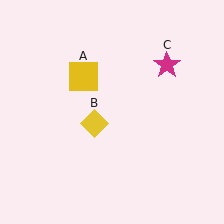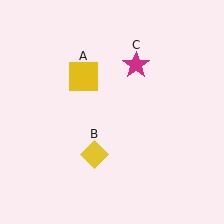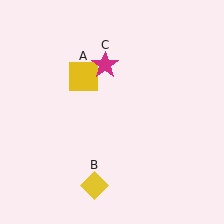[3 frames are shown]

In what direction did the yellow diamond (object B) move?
The yellow diamond (object B) moved down.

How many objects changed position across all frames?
2 objects changed position: yellow diamond (object B), magenta star (object C).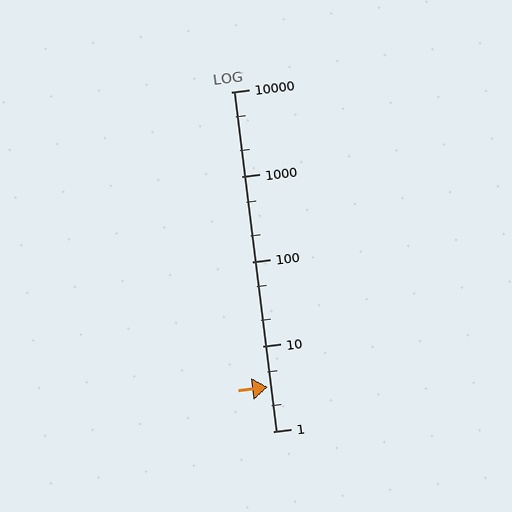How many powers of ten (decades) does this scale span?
The scale spans 4 decades, from 1 to 10000.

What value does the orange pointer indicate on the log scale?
The pointer indicates approximately 3.3.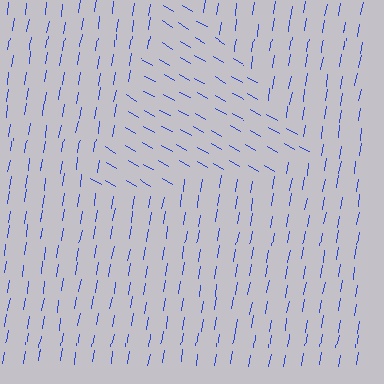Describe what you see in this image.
The image is filled with small blue line segments. A triangle region in the image has lines oriented differently from the surrounding lines, creating a visible texture boundary.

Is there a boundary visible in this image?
Yes, there is a texture boundary formed by a change in line orientation.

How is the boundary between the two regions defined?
The boundary is defined purely by a change in line orientation (approximately 70 degrees difference). All lines are the same color and thickness.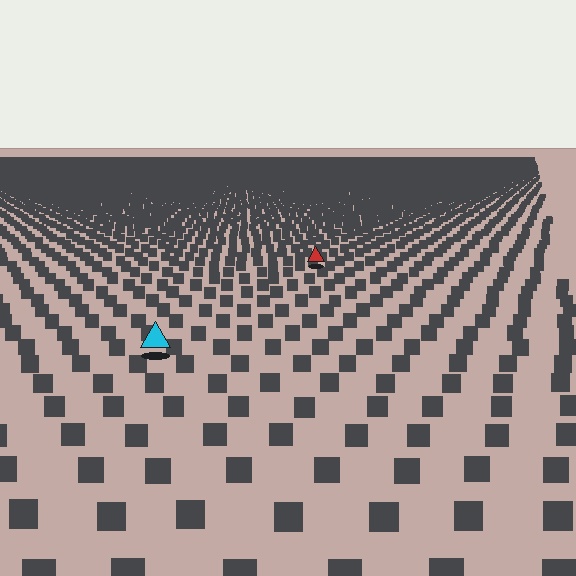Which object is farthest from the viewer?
The red triangle is farthest from the viewer. It appears smaller and the ground texture around it is denser.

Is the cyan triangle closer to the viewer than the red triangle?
Yes. The cyan triangle is closer — you can tell from the texture gradient: the ground texture is coarser near it.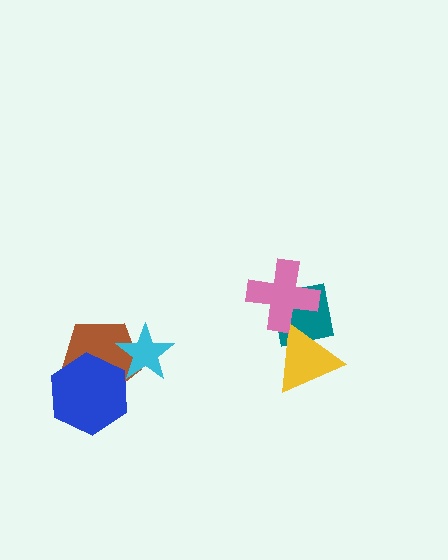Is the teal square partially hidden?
Yes, it is partially covered by another shape.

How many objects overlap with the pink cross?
2 objects overlap with the pink cross.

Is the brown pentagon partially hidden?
Yes, it is partially covered by another shape.